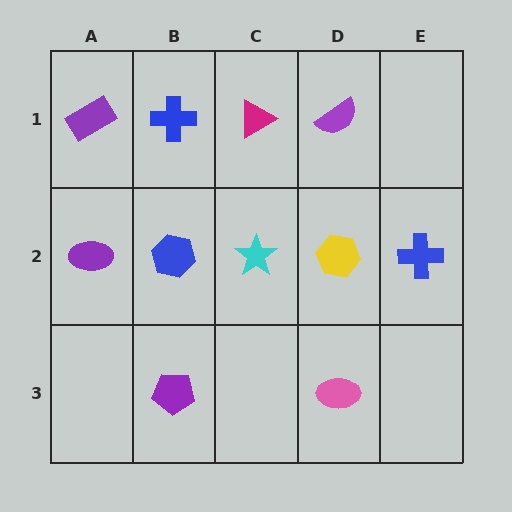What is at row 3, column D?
A pink ellipse.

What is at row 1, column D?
A purple semicircle.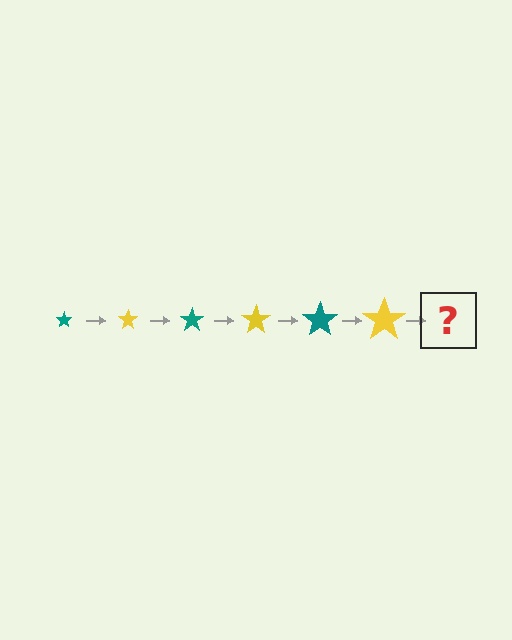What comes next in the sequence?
The next element should be a teal star, larger than the previous one.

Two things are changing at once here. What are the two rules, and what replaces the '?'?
The two rules are that the star grows larger each step and the color cycles through teal and yellow. The '?' should be a teal star, larger than the previous one.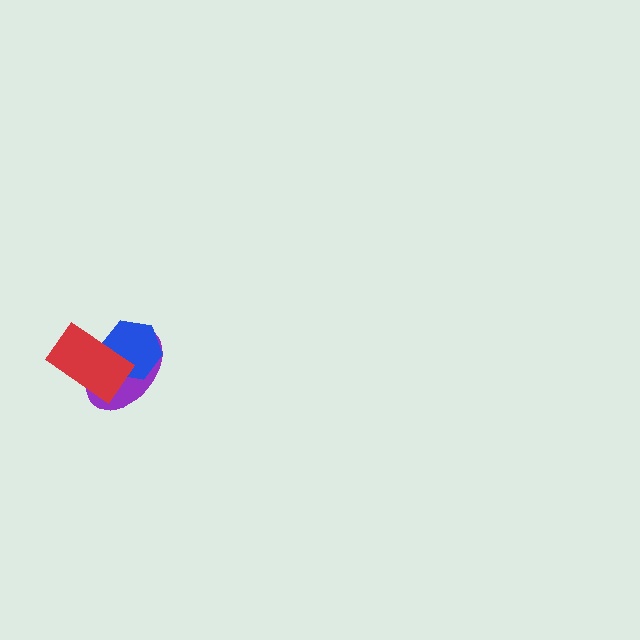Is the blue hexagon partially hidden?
Yes, it is partially covered by another shape.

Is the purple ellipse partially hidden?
Yes, it is partially covered by another shape.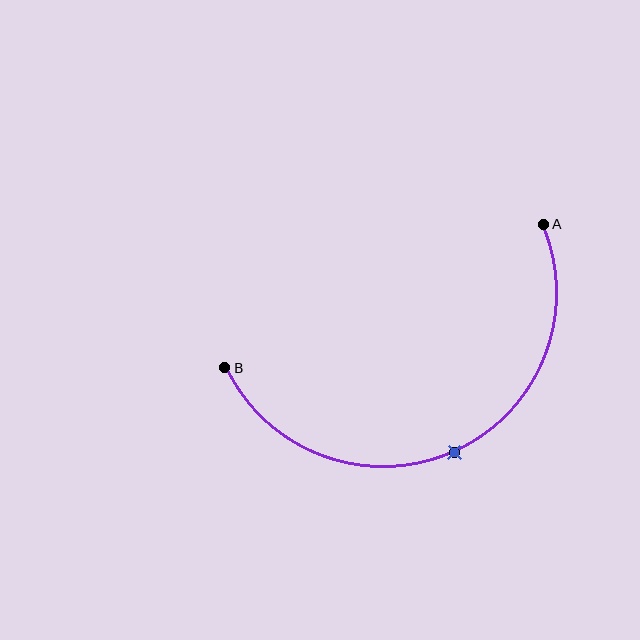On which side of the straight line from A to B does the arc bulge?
The arc bulges below the straight line connecting A and B.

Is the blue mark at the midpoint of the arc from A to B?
Yes. The blue mark lies on the arc at equal arc-length from both A and B — it is the arc midpoint.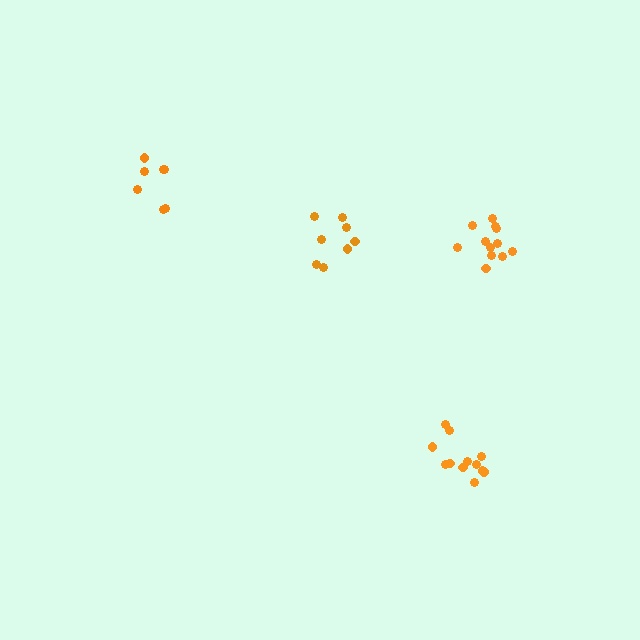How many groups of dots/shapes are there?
There are 4 groups.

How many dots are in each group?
Group 1: 8 dots, Group 2: 12 dots, Group 3: 12 dots, Group 4: 8 dots (40 total).